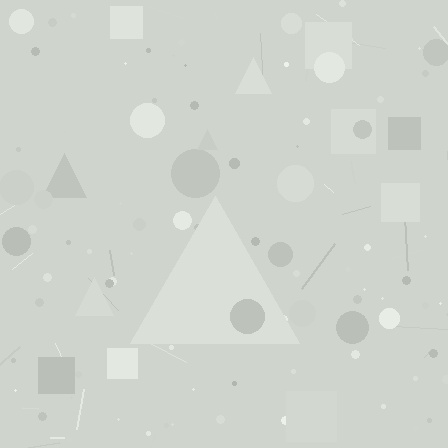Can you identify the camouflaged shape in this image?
The camouflaged shape is a triangle.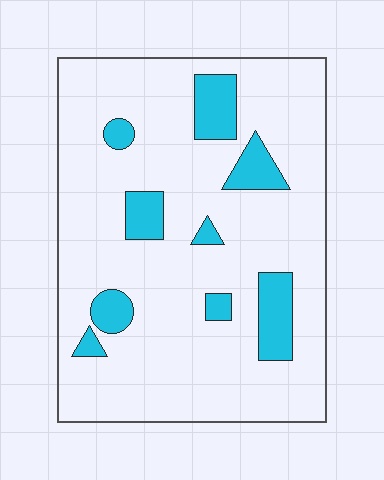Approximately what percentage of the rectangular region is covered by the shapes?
Approximately 15%.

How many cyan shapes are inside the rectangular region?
9.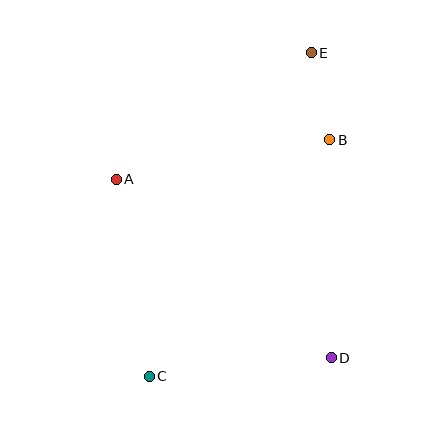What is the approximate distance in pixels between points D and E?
The distance between D and E is approximately 305 pixels.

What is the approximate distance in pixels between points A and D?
The distance between A and D is approximately 279 pixels.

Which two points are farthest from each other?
Points C and E are farthest from each other.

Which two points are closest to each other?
Points B and E are closest to each other.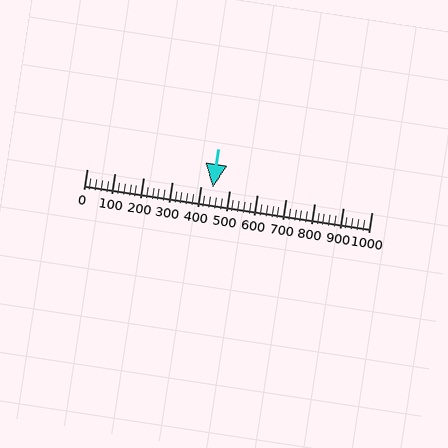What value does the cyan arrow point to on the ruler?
The cyan arrow points to approximately 443.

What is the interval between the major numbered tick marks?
The major tick marks are spaced 100 units apart.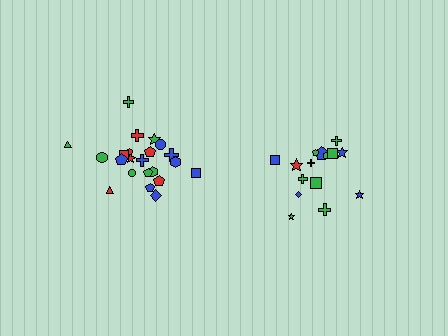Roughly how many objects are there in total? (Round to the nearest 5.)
Roughly 35 objects in total.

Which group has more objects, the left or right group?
The left group.